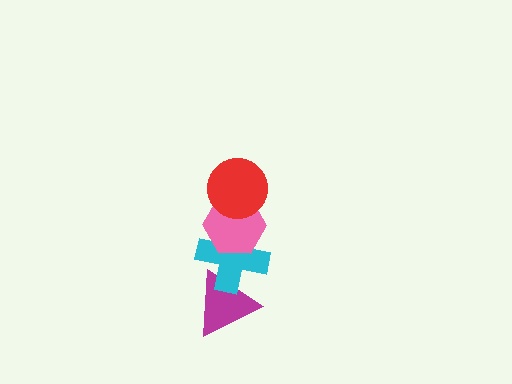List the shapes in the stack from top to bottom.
From top to bottom: the red circle, the pink hexagon, the cyan cross, the magenta triangle.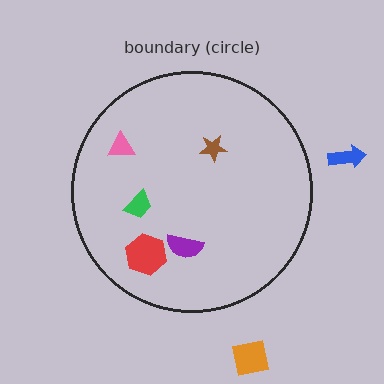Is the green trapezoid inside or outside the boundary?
Inside.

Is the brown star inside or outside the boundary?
Inside.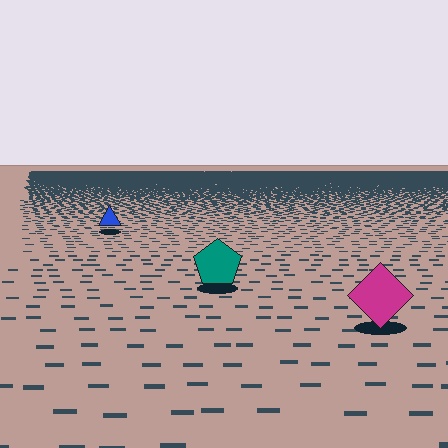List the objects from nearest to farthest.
From nearest to farthest: the magenta diamond, the teal pentagon, the blue triangle.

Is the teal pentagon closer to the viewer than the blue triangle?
Yes. The teal pentagon is closer — you can tell from the texture gradient: the ground texture is coarser near it.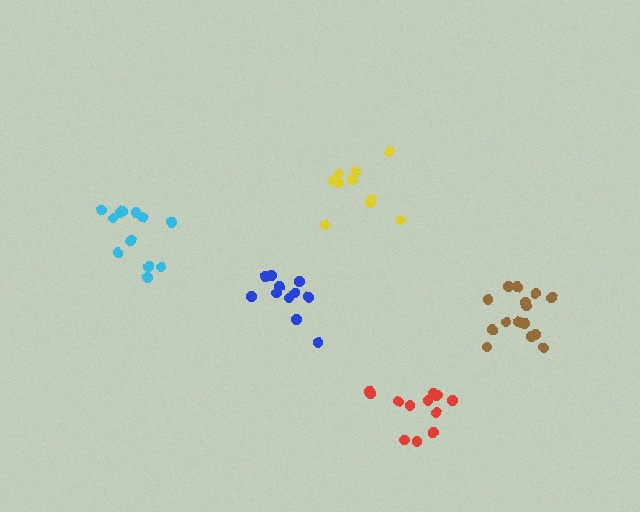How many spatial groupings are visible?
There are 5 spatial groupings.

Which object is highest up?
The yellow cluster is topmost.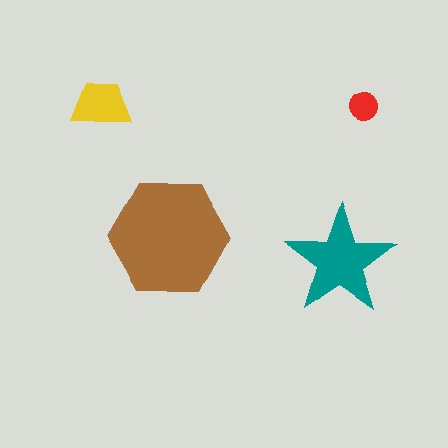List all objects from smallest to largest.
The red circle, the yellow trapezoid, the teal star, the brown hexagon.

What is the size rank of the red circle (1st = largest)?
4th.